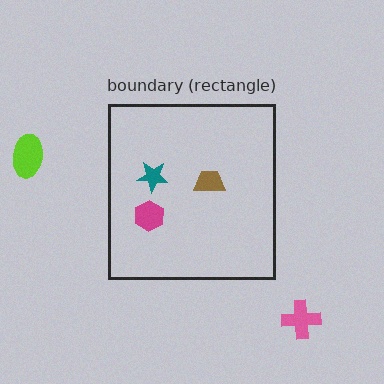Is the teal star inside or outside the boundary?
Inside.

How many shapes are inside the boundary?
3 inside, 2 outside.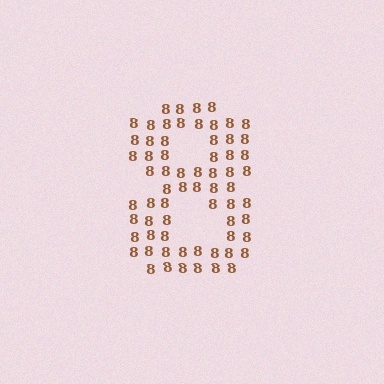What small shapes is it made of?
It is made of small digit 8's.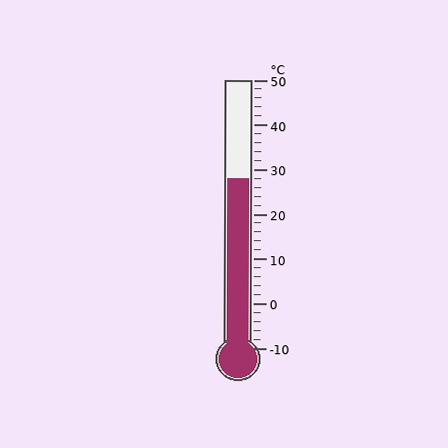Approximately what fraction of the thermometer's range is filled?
The thermometer is filled to approximately 65% of its range.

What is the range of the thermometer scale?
The thermometer scale ranges from -10°C to 50°C.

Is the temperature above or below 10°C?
The temperature is above 10°C.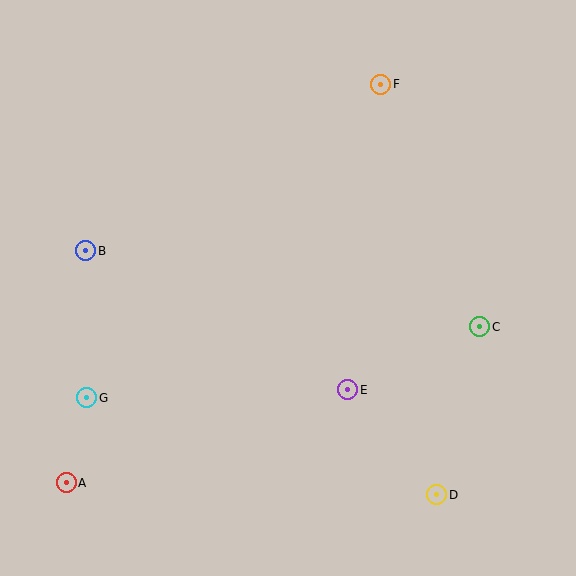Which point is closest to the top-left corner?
Point B is closest to the top-left corner.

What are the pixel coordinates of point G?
Point G is at (87, 398).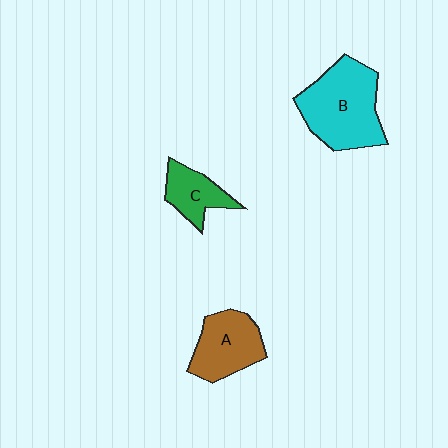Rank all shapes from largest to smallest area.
From largest to smallest: B (cyan), A (brown), C (green).